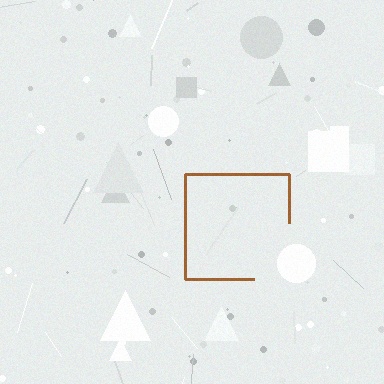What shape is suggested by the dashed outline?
The dashed outline suggests a square.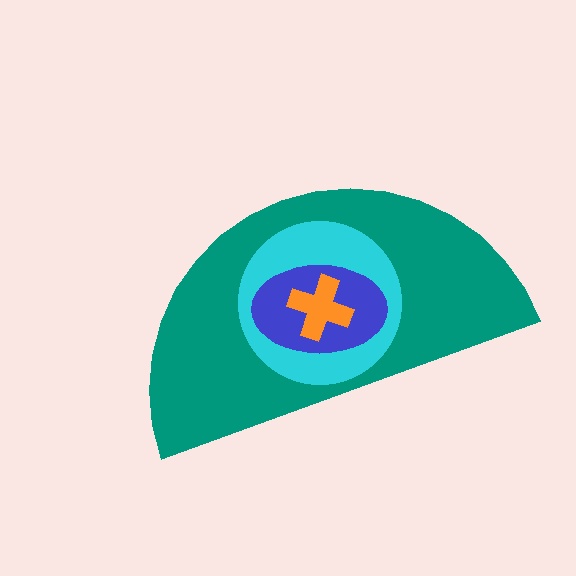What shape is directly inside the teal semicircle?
The cyan circle.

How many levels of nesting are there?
4.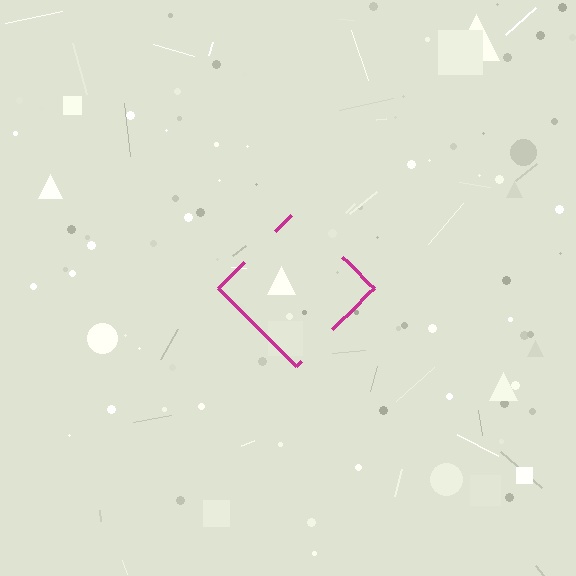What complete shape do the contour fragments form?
The contour fragments form a diamond.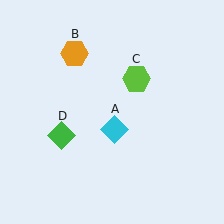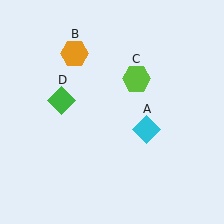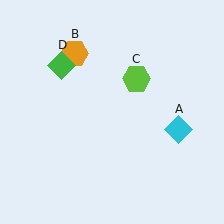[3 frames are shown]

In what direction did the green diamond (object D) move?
The green diamond (object D) moved up.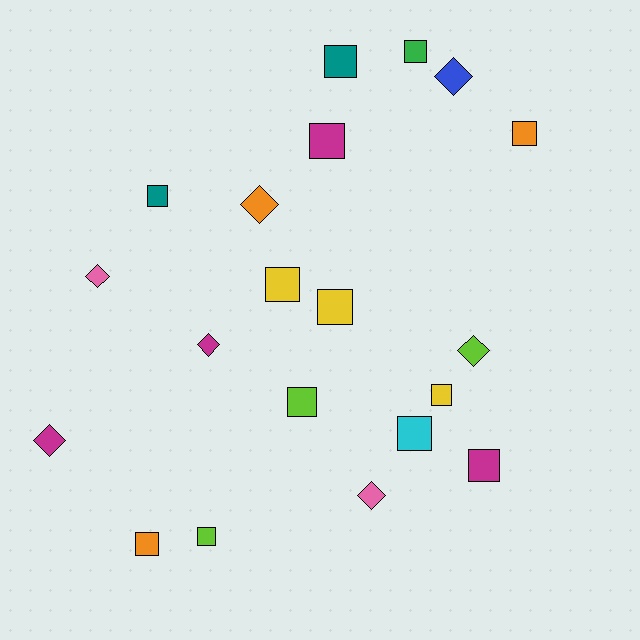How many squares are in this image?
There are 13 squares.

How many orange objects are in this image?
There are 3 orange objects.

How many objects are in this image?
There are 20 objects.